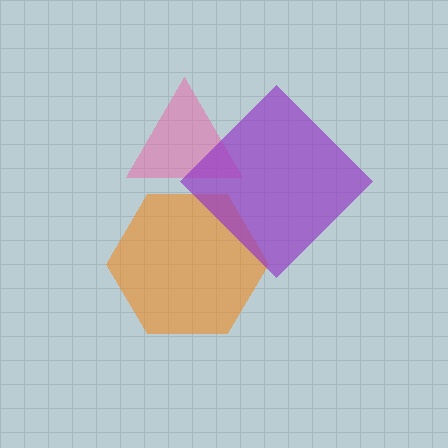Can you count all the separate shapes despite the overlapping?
Yes, there are 3 separate shapes.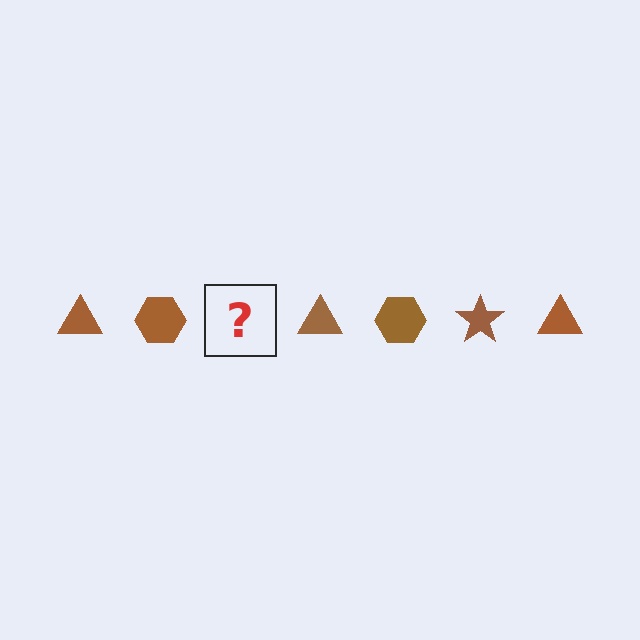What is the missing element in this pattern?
The missing element is a brown star.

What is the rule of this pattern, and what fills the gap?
The rule is that the pattern cycles through triangle, hexagon, star shapes in brown. The gap should be filled with a brown star.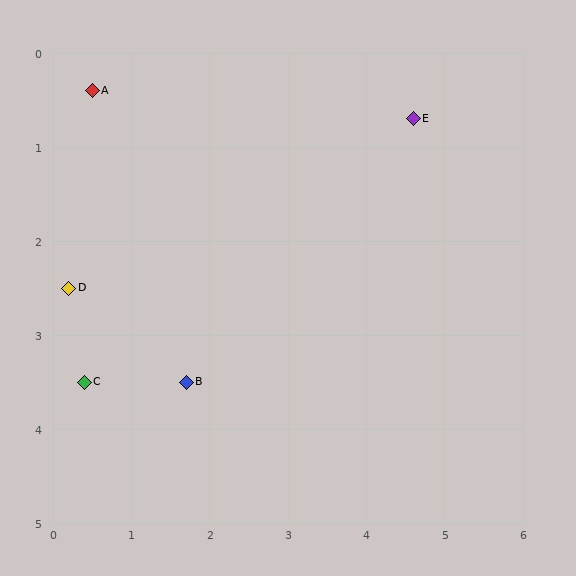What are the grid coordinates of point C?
Point C is at approximately (0.4, 3.5).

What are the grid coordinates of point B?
Point B is at approximately (1.7, 3.5).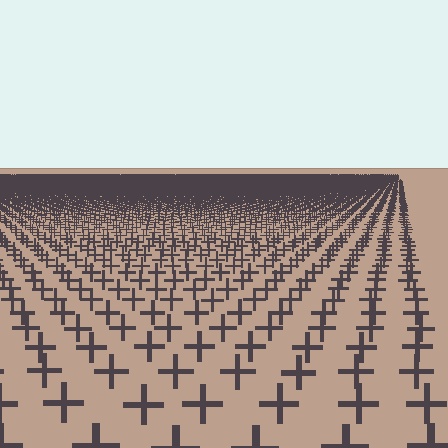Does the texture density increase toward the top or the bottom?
Density increases toward the top.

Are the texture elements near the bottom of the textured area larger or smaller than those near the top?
Larger. Near the bottom, elements are closer to the viewer and appear at a bigger on-screen size.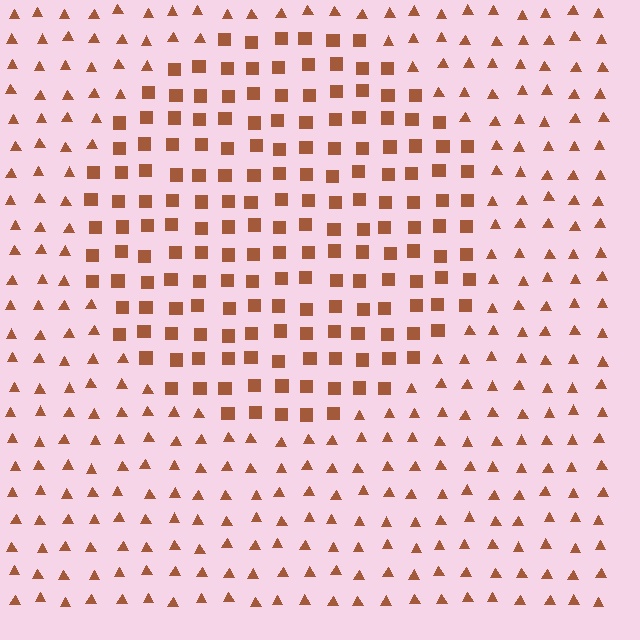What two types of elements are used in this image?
The image uses squares inside the circle region and triangles outside it.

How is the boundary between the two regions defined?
The boundary is defined by a change in element shape: squares inside vs. triangles outside. All elements share the same color and spacing.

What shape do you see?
I see a circle.